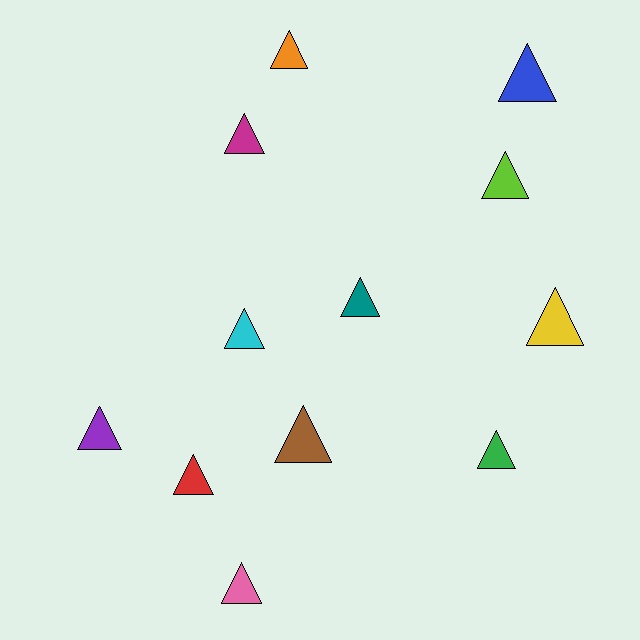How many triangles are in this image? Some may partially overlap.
There are 12 triangles.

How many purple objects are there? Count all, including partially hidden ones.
There is 1 purple object.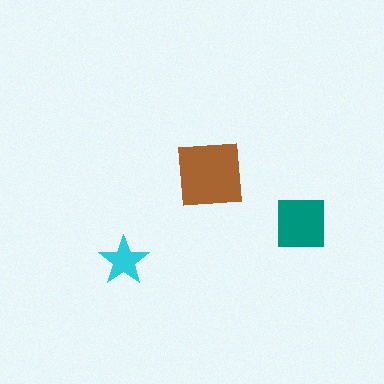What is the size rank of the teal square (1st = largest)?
2nd.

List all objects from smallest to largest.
The cyan star, the teal square, the brown square.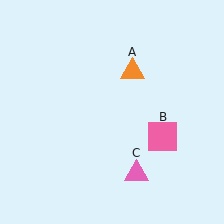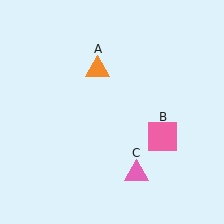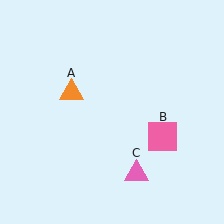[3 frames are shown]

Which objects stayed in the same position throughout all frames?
Pink square (object B) and pink triangle (object C) remained stationary.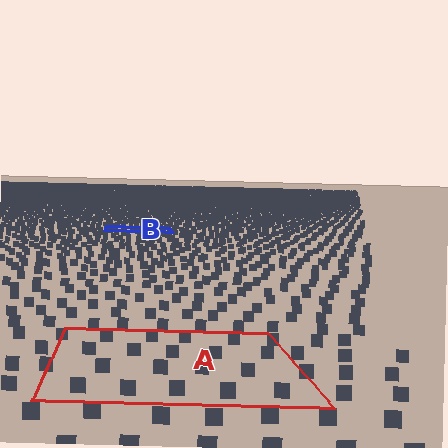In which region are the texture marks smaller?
The texture marks are smaller in region B, because it is farther away.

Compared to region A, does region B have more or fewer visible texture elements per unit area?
Region B has more texture elements per unit area — they are packed more densely because it is farther away.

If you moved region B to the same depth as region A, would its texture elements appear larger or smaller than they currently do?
They would appear larger. At a closer depth, the same texture elements are projected at a bigger on-screen size.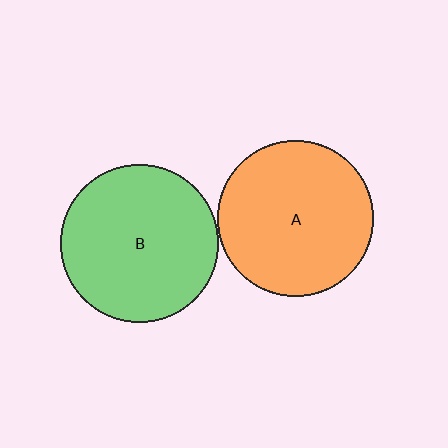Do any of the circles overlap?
No, none of the circles overlap.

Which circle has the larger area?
Circle B (green).